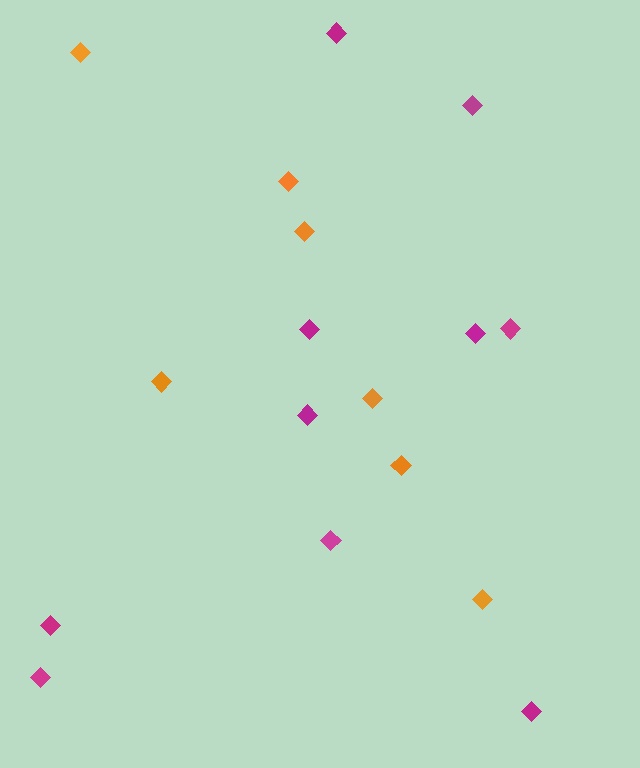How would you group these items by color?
There are 2 groups: one group of orange diamonds (7) and one group of magenta diamonds (10).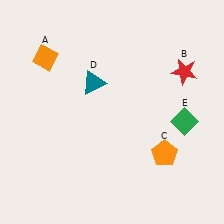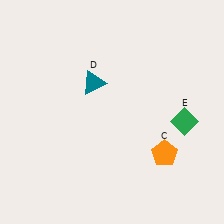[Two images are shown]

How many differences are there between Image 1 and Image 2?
There are 2 differences between the two images.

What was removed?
The orange diamond (A), the red star (B) were removed in Image 2.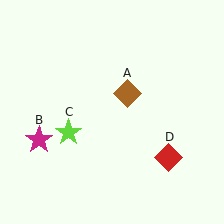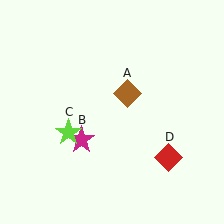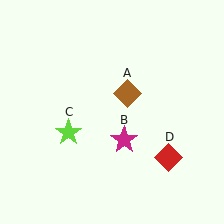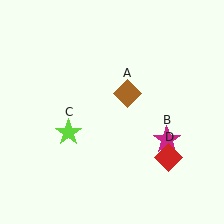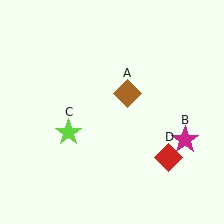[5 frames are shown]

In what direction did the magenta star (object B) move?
The magenta star (object B) moved right.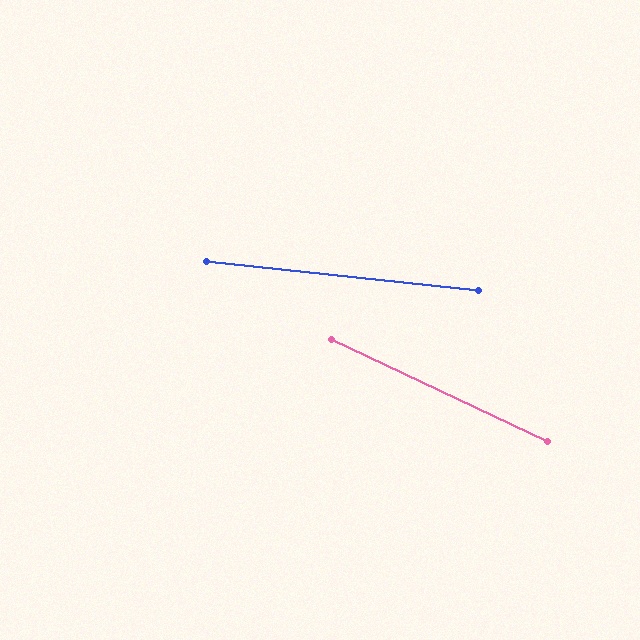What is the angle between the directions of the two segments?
Approximately 19 degrees.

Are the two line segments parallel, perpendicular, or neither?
Neither parallel nor perpendicular — they differ by about 19°.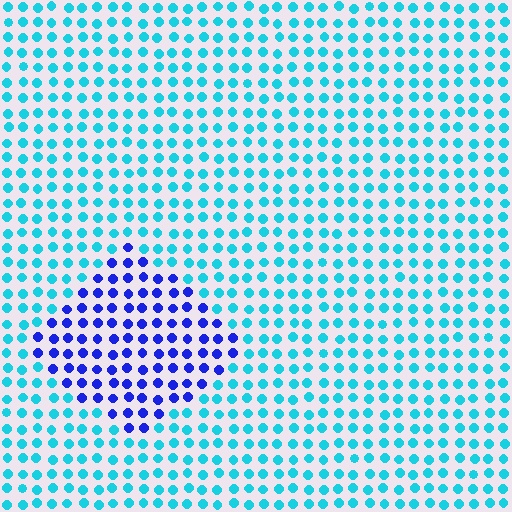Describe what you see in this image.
The image is filled with small cyan elements in a uniform arrangement. A diamond-shaped region is visible where the elements are tinted to a slightly different hue, forming a subtle color boundary.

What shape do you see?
I see a diamond.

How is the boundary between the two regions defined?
The boundary is defined purely by a slight shift in hue (about 52 degrees). Spacing, size, and orientation are identical on both sides.